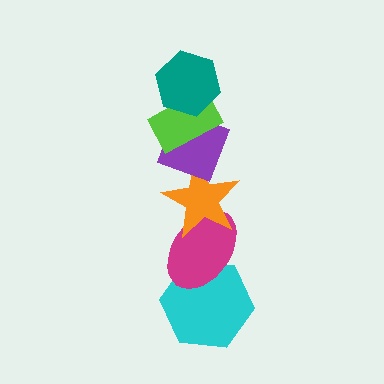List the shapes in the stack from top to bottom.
From top to bottom: the teal hexagon, the lime rectangle, the purple diamond, the orange star, the magenta ellipse, the cyan hexagon.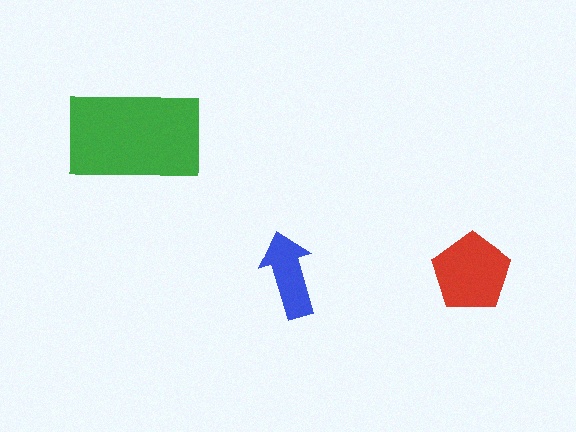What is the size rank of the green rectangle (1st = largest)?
1st.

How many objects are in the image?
There are 3 objects in the image.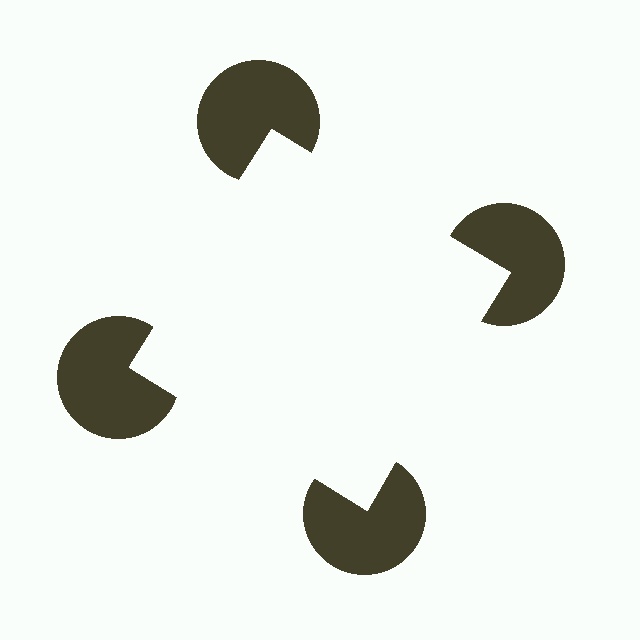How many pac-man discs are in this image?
There are 4 — one at each vertex of the illusory square.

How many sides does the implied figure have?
4 sides.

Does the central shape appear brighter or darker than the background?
It typically appears slightly brighter than the background, even though no actual brightness change is drawn.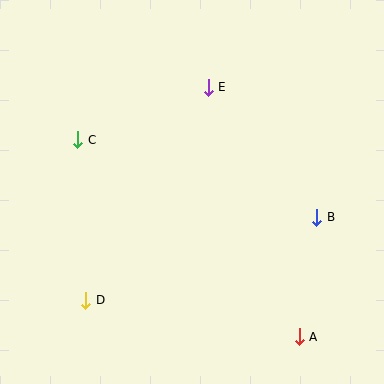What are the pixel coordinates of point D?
Point D is at (86, 301).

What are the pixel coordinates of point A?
Point A is at (299, 337).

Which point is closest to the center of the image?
Point E at (208, 87) is closest to the center.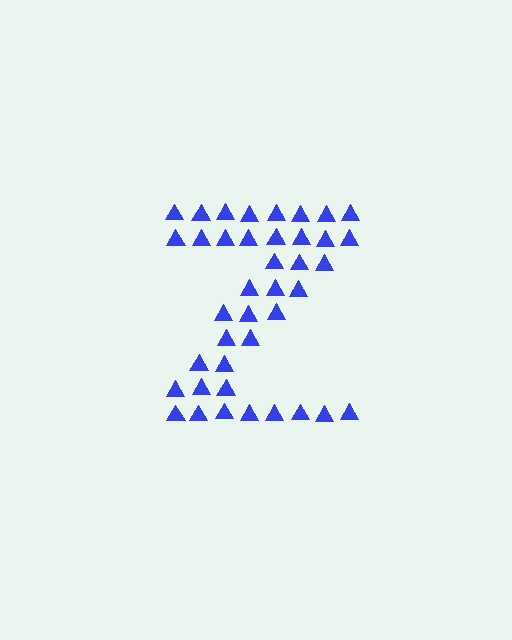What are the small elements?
The small elements are triangles.